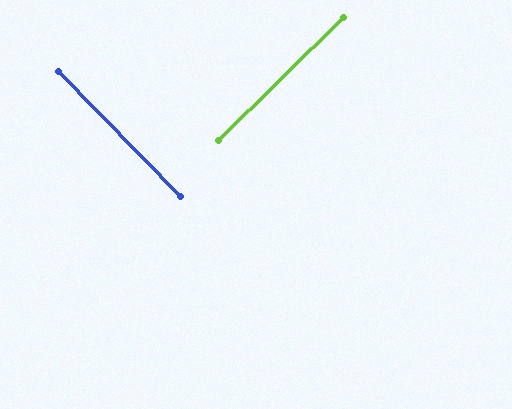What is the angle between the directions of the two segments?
Approximately 90 degrees.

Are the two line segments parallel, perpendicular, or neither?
Perpendicular — they meet at approximately 90°.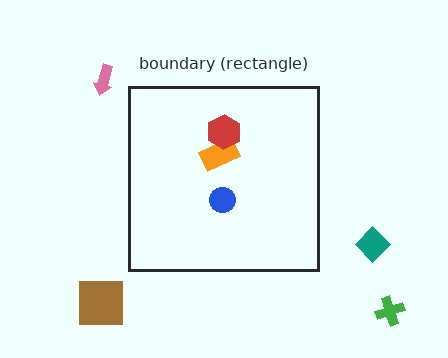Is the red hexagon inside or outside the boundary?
Inside.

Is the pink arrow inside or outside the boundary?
Outside.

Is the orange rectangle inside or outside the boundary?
Inside.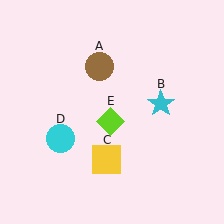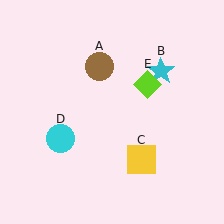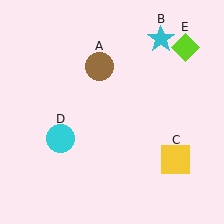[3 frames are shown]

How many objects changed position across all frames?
3 objects changed position: cyan star (object B), yellow square (object C), lime diamond (object E).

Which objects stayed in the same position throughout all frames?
Brown circle (object A) and cyan circle (object D) remained stationary.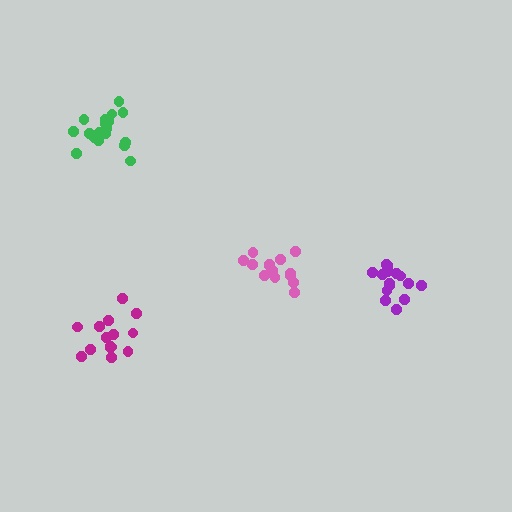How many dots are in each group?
Group 1: 14 dots, Group 2: 16 dots, Group 3: 18 dots, Group 4: 15 dots (63 total).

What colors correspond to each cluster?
The clusters are colored: pink, purple, green, magenta.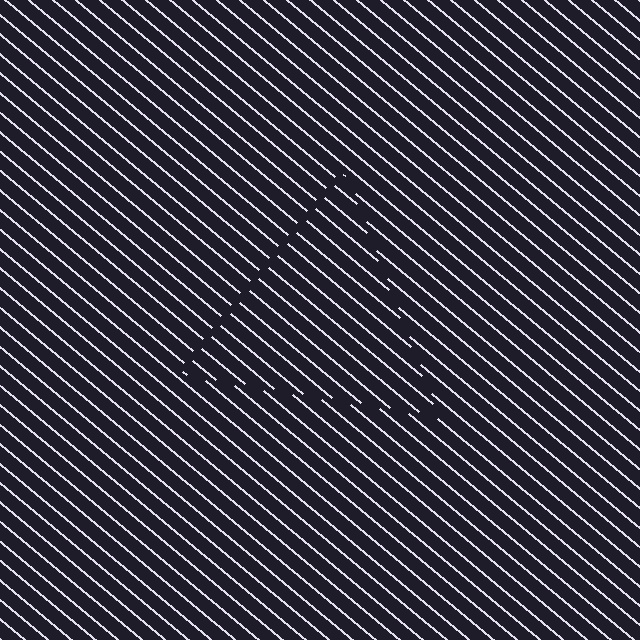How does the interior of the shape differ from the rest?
The interior of the shape contains the same grating, shifted by half a period — the contour is defined by the phase discontinuity where line-ends from the inner and outer gratings abut.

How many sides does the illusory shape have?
3 sides — the line-ends trace a triangle.